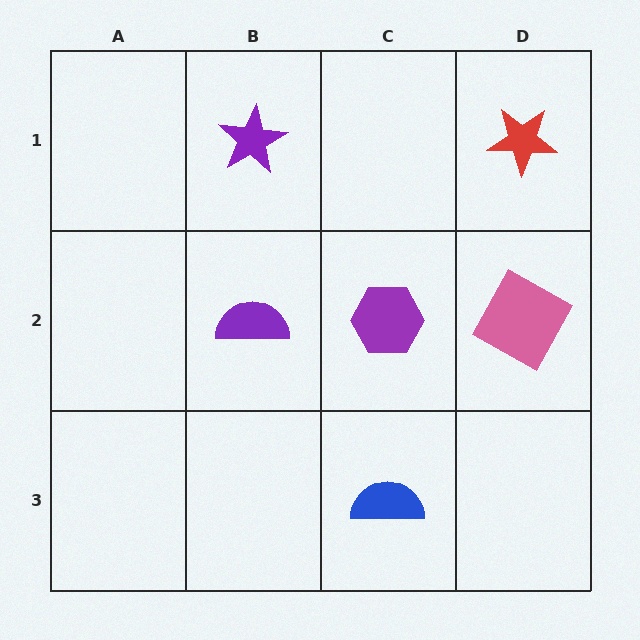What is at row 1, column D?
A red star.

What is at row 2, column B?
A purple semicircle.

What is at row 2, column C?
A purple hexagon.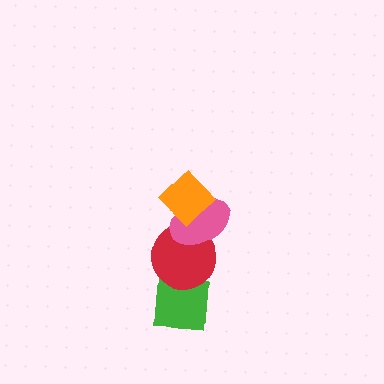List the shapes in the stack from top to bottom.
From top to bottom: the orange diamond, the pink ellipse, the red circle, the green square.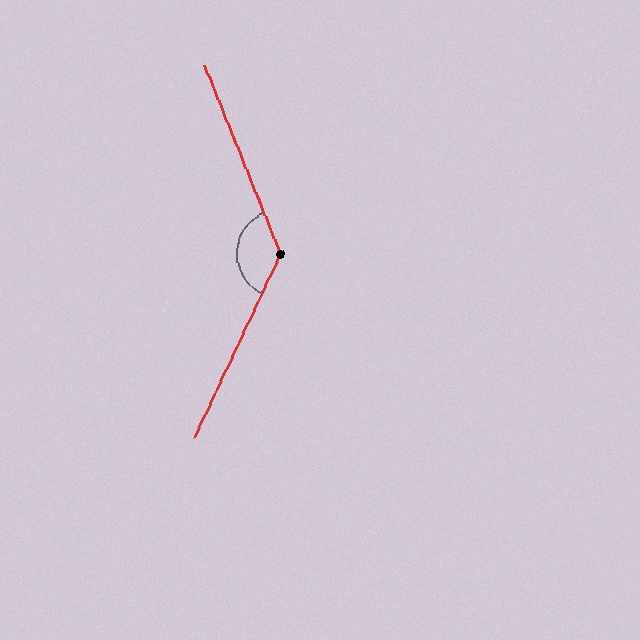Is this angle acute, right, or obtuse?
It is obtuse.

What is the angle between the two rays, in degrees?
Approximately 133 degrees.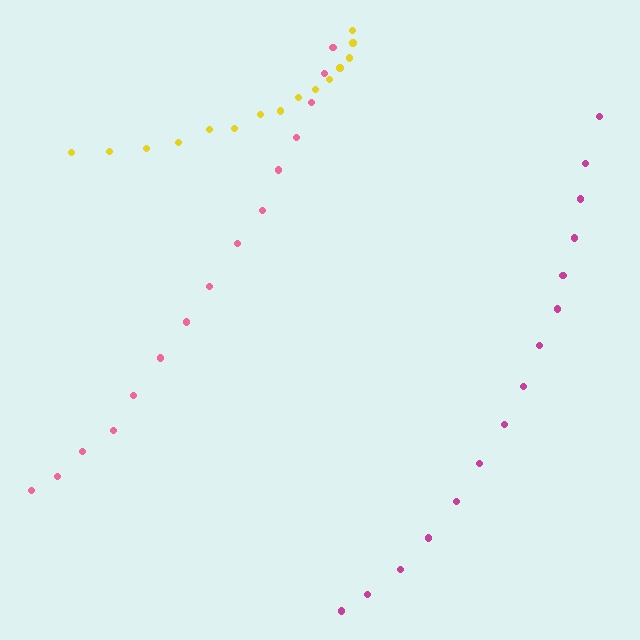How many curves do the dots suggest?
There are 3 distinct paths.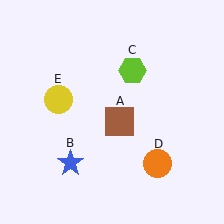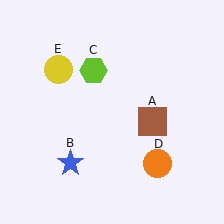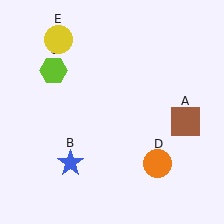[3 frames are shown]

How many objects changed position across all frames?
3 objects changed position: brown square (object A), lime hexagon (object C), yellow circle (object E).